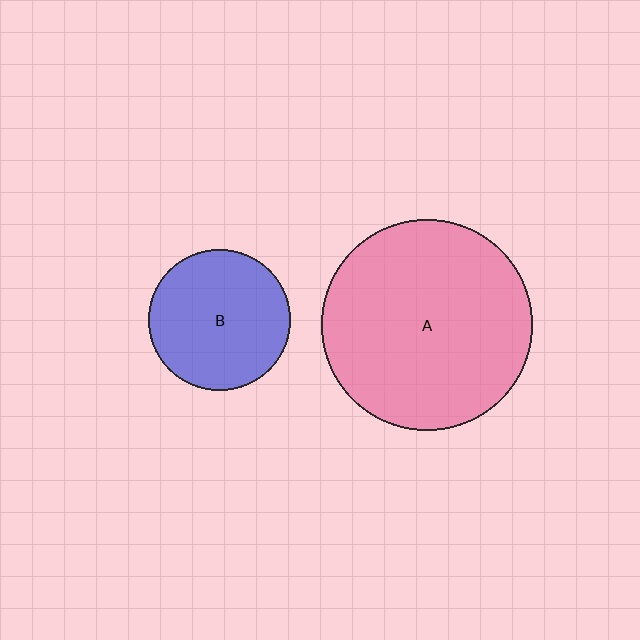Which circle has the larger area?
Circle A (pink).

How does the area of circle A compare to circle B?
Approximately 2.2 times.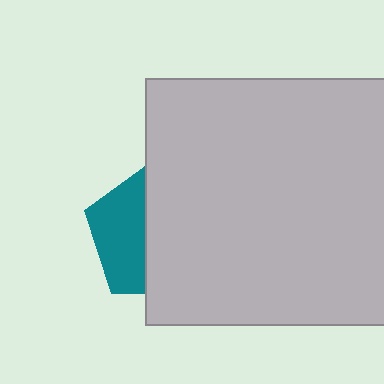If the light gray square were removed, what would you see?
You would see the complete teal pentagon.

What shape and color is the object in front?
The object in front is a light gray square.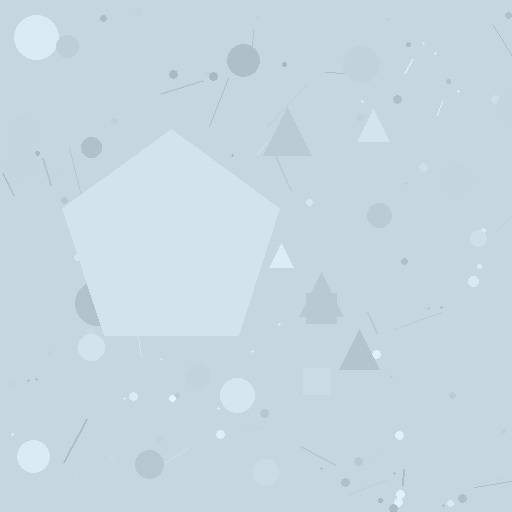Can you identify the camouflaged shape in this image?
The camouflaged shape is a pentagon.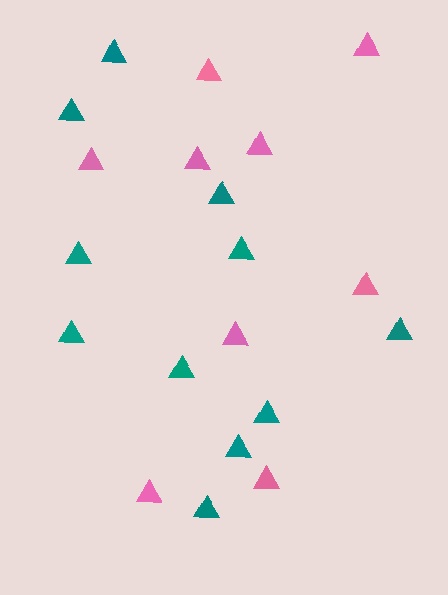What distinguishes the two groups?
There are 2 groups: one group of pink triangles (9) and one group of teal triangles (11).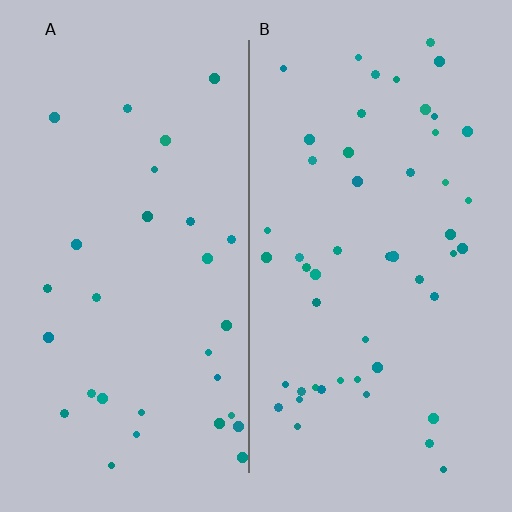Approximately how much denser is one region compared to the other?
Approximately 1.6× — region B over region A.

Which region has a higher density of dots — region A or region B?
B (the right).